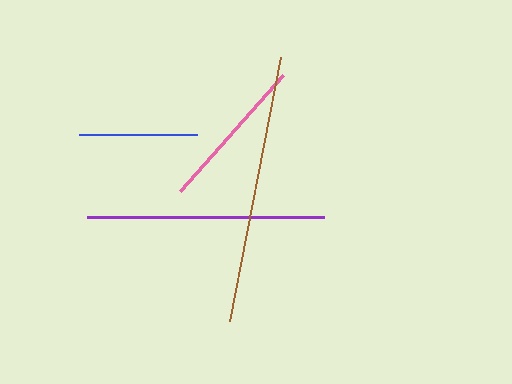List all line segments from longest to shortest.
From longest to shortest: brown, purple, pink, blue.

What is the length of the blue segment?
The blue segment is approximately 118 pixels long.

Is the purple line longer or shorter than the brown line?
The brown line is longer than the purple line.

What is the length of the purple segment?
The purple segment is approximately 237 pixels long.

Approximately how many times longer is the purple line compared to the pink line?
The purple line is approximately 1.5 times the length of the pink line.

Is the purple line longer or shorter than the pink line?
The purple line is longer than the pink line.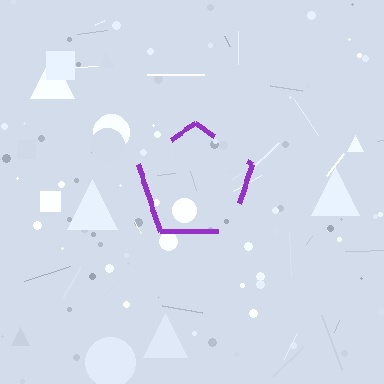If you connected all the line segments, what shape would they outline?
They would outline a pentagon.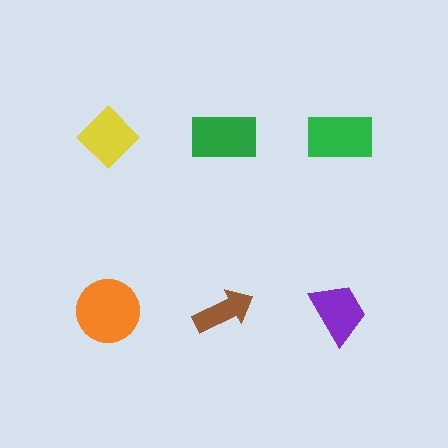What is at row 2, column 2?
A brown arrow.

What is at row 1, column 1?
A yellow diamond.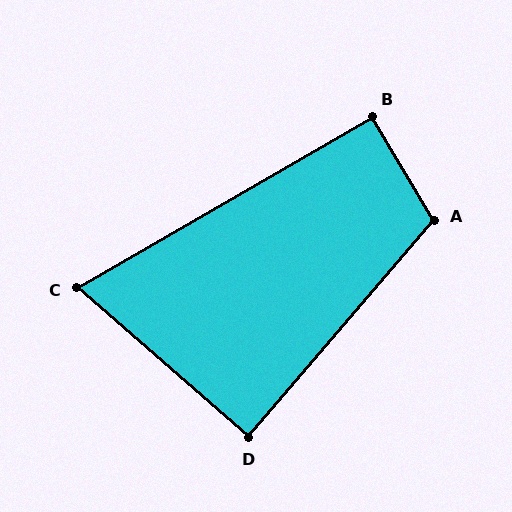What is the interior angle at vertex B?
Approximately 91 degrees (approximately right).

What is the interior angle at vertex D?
Approximately 89 degrees (approximately right).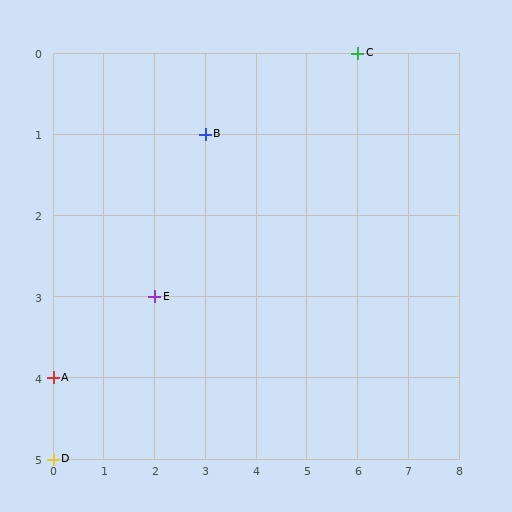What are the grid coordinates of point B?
Point B is at grid coordinates (3, 1).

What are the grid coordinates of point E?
Point E is at grid coordinates (2, 3).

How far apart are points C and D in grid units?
Points C and D are 6 columns and 5 rows apart (about 7.8 grid units diagonally).